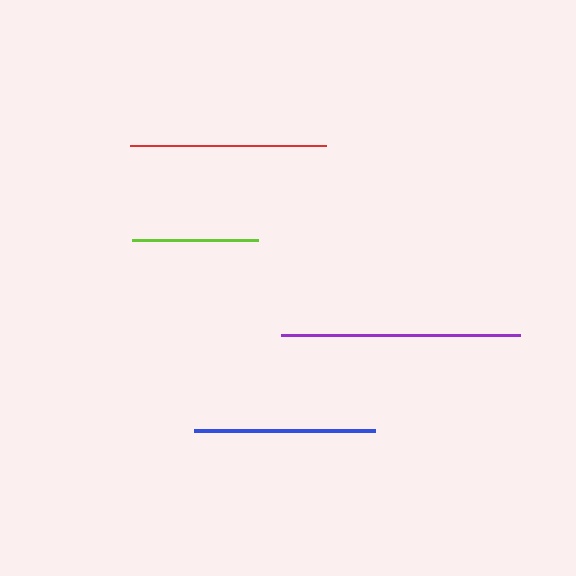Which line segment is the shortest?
The lime line is the shortest at approximately 125 pixels.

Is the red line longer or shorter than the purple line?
The purple line is longer than the red line.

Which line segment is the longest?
The purple line is the longest at approximately 239 pixels.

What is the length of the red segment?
The red segment is approximately 196 pixels long.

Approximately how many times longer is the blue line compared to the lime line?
The blue line is approximately 1.4 times the length of the lime line.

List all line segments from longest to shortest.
From longest to shortest: purple, red, blue, lime.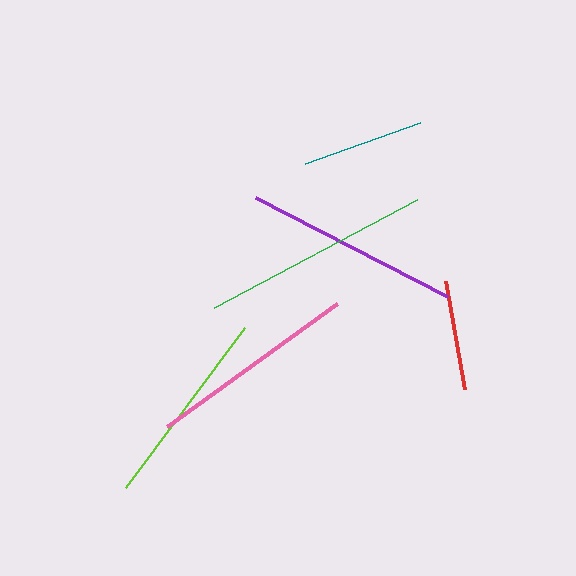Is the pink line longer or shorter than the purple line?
The purple line is longer than the pink line.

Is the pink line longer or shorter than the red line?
The pink line is longer than the red line.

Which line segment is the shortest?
The red line is the shortest at approximately 110 pixels.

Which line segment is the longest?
The green line is the longest at approximately 230 pixels.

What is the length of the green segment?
The green segment is approximately 230 pixels long.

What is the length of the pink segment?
The pink segment is approximately 209 pixels long.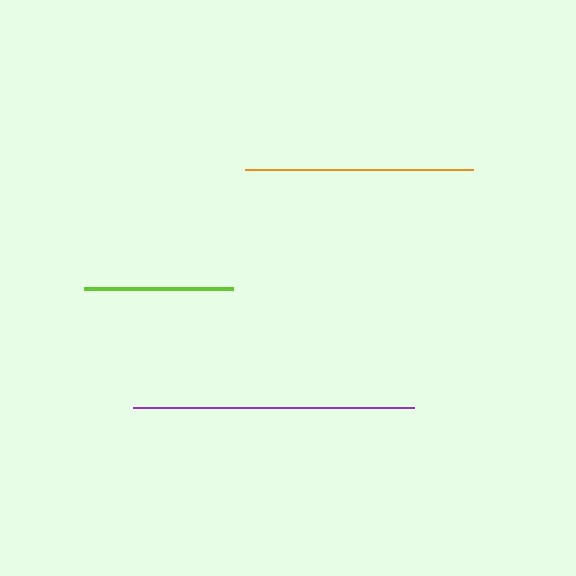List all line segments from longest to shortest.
From longest to shortest: purple, orange, lime.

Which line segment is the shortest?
The lime line is the shortest at approximately 149 pixels.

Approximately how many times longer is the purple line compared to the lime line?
The purple line is approximately 1.9 times the length of the lime line.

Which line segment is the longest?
The purple line is the longest at approximately 281 pixels.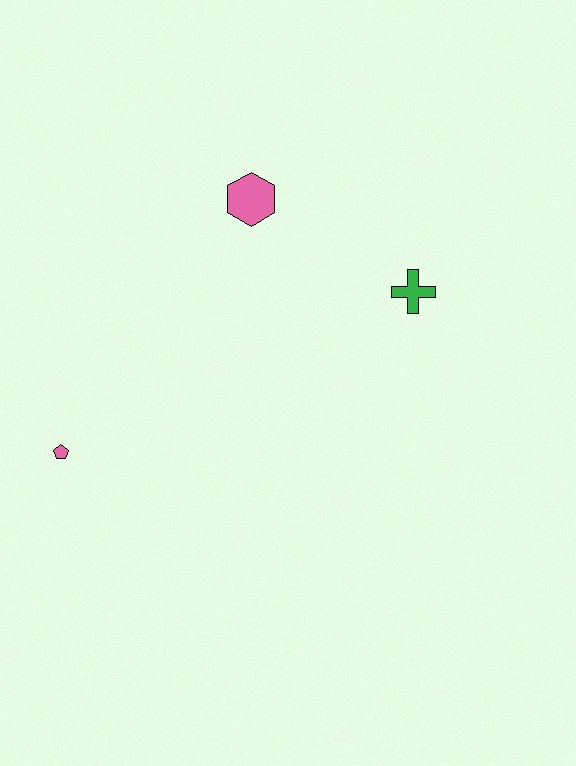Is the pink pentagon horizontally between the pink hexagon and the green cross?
No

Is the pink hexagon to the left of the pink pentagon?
No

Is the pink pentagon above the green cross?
No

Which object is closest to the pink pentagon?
The pink hexagon is closest to the pink pentagon.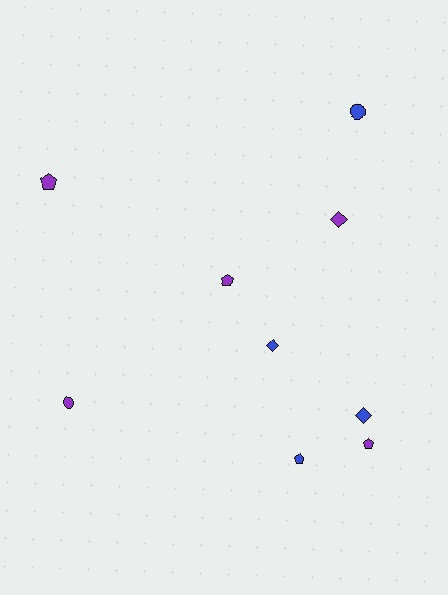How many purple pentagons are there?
There are 3 purple pentagons.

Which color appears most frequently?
Purple, with 5 objects.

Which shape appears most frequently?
Pentagon, with 4 objects.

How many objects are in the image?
There are 9 objects.